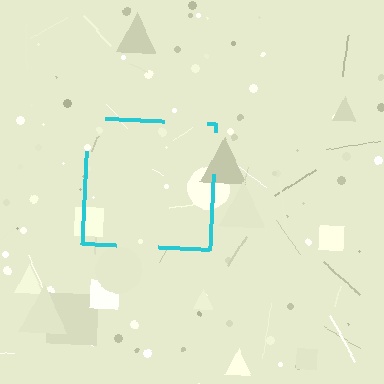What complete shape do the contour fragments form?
The contour fragments form a square.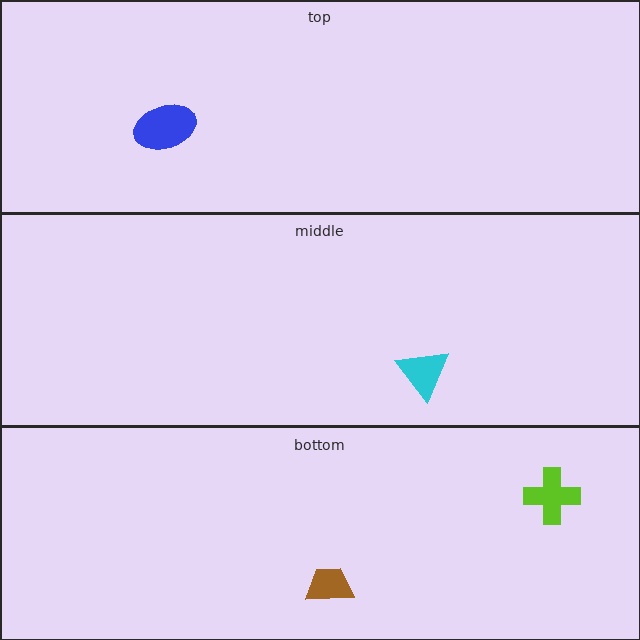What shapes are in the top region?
The blue ellipse.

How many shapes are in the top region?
1.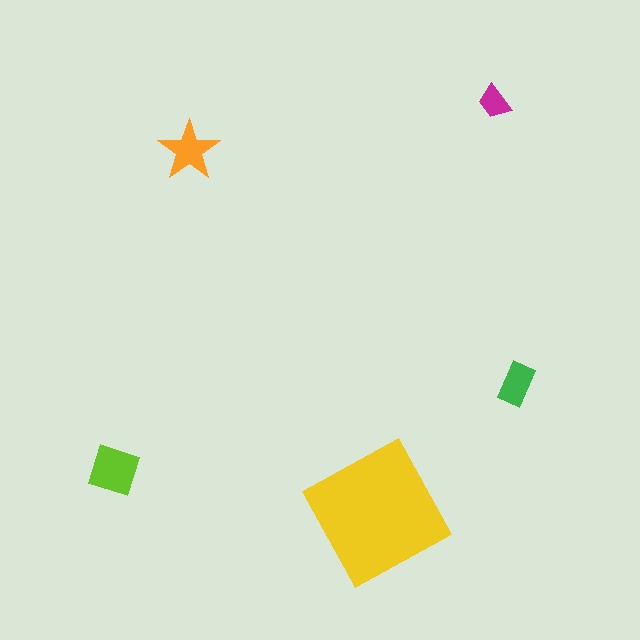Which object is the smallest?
The magenta trapezoid.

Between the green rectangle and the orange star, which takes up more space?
The orange star.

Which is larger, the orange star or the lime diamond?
The lime diamond.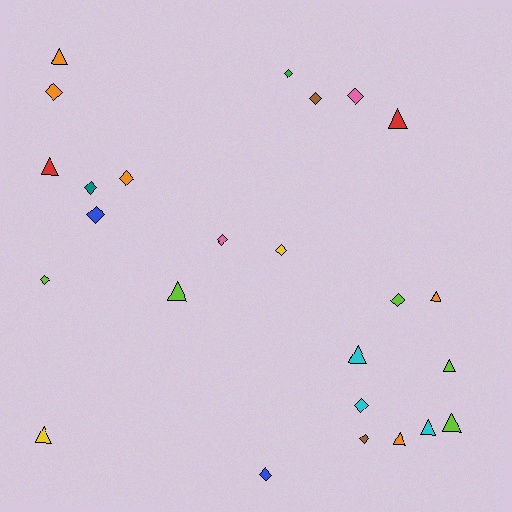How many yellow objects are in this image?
There are 2 yellow objects.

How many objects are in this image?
There are 25 objects.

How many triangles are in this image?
There are 11 triangles.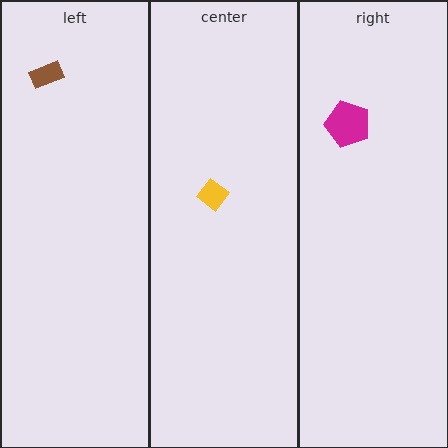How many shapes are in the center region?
1.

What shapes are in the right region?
The magenta pentagon.